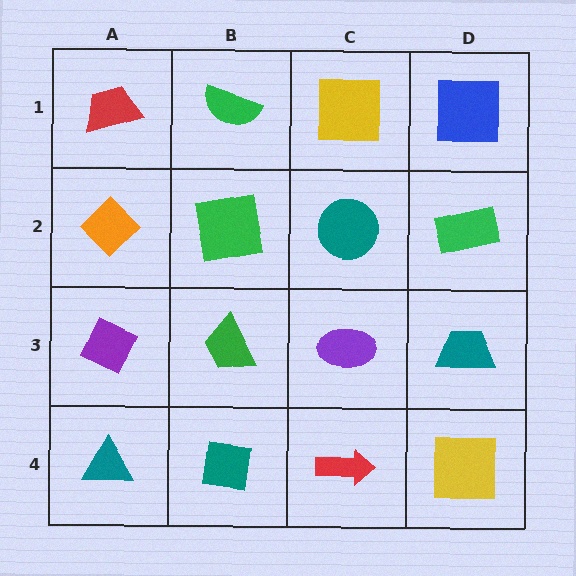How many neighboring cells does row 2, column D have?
3.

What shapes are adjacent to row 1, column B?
A green square (row 2, column B), a red trapezoid (row 1, column A), a yellow square (row 1, column C).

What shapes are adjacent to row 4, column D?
A teal trapezoid (row 3, column D), a red arrow (row 4, column C).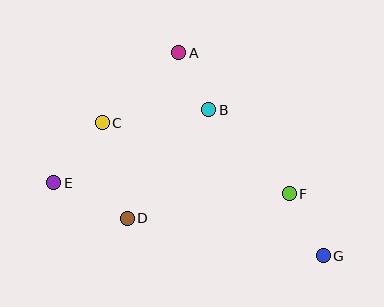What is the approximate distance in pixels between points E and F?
The distance between E and F is approximately 236 pixels.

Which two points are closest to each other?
Points A and B are closest to each other.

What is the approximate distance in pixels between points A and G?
The distance between A and G is approximately 249 pixels.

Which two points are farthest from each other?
Points E and G are farthest from each other.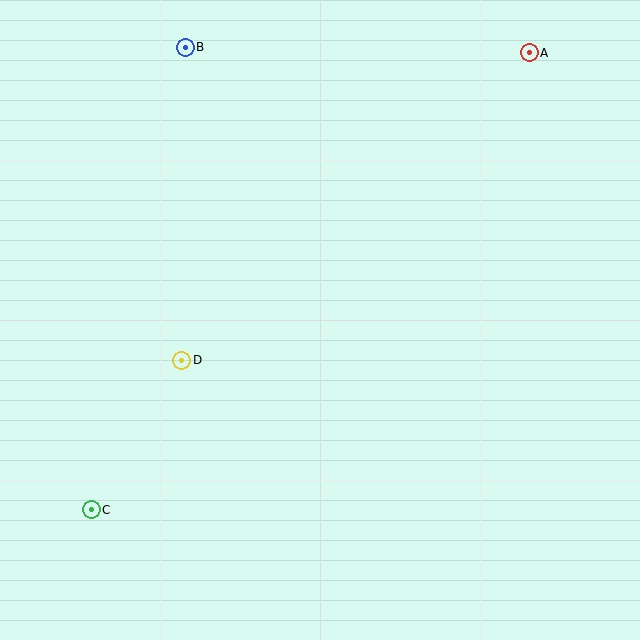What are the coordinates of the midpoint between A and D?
The midpoint between A and D is at (355, 206).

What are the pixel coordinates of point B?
Point B is at (185, 47).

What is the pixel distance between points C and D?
The distance between C and D is 175 pixels.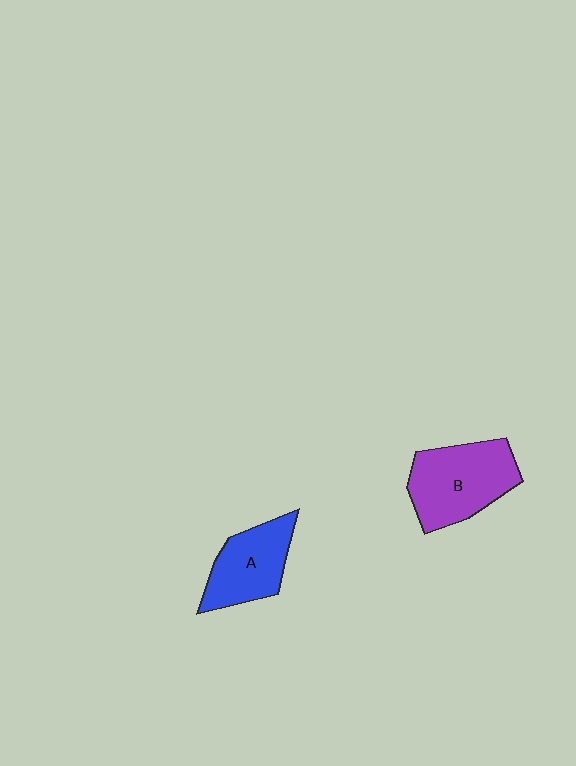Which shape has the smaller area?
Shape A (blue).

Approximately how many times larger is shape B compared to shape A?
Approximately 1.3 times.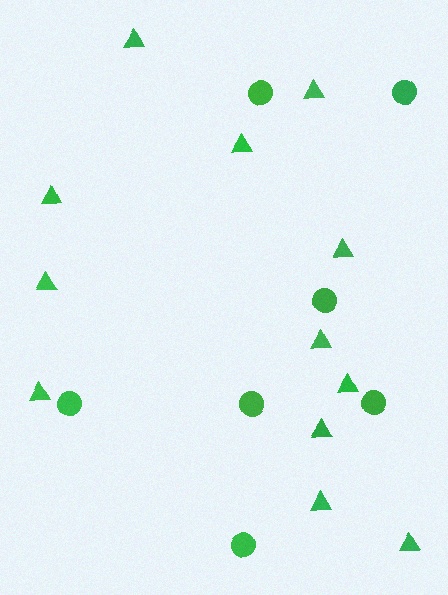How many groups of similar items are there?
There are 2 groups: one group of triangles (12) and one group of circles (7).